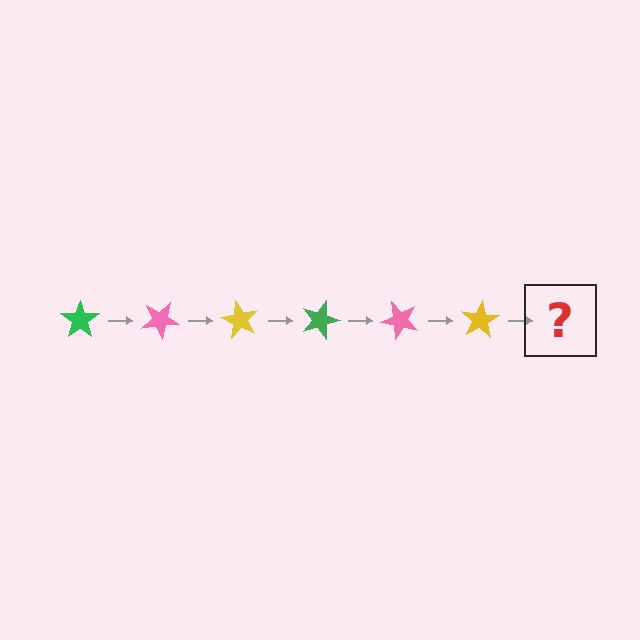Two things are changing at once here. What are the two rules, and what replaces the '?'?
The two rules are that it rotates 30 degrees each step and the color cycles through green, pink, and yellow. The '?' should be a green star, rotated 180 degrees from the start.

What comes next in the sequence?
The next element should be a green star, rotated 180 degrees from the start.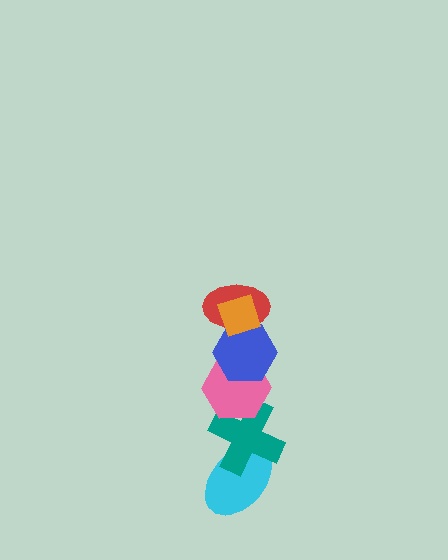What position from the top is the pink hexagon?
The pink hexagon is 4th from the top.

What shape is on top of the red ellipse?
The orange diamond is on top of the red ellipse.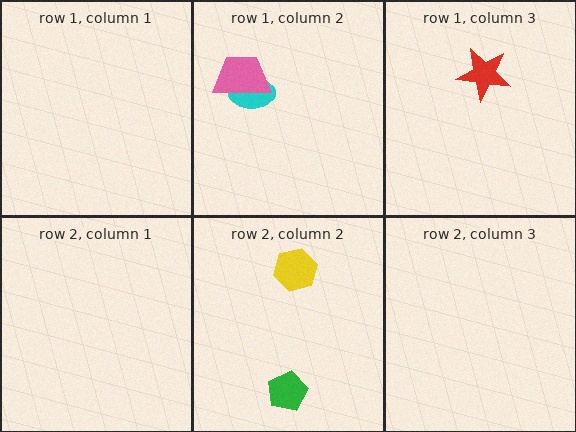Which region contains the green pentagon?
The row 2, column 2 region.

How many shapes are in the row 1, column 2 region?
2.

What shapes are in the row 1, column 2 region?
The cyan ellipse, the pink trapezoid.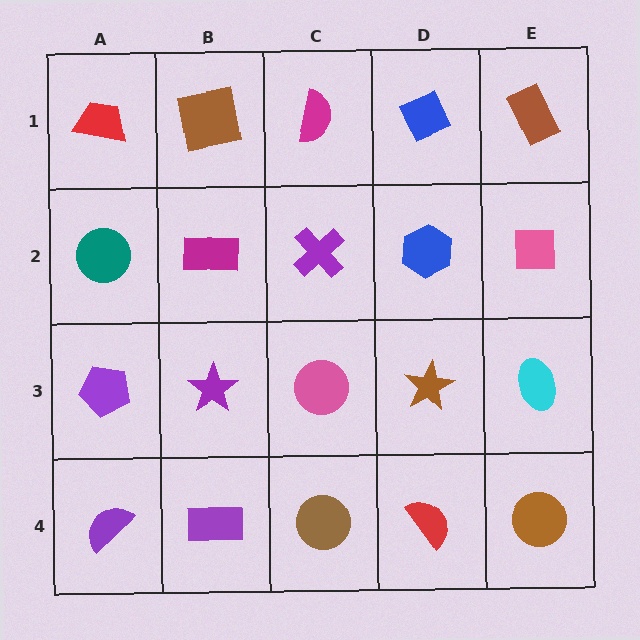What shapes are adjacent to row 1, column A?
A teal circle (row 2, column A), a brown square (row 1, column B).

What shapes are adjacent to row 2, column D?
A blue diamond (row 1, column D), a brown star (row 3, column D), a purple cross (row 2, column C), a pink square (row 2, column E).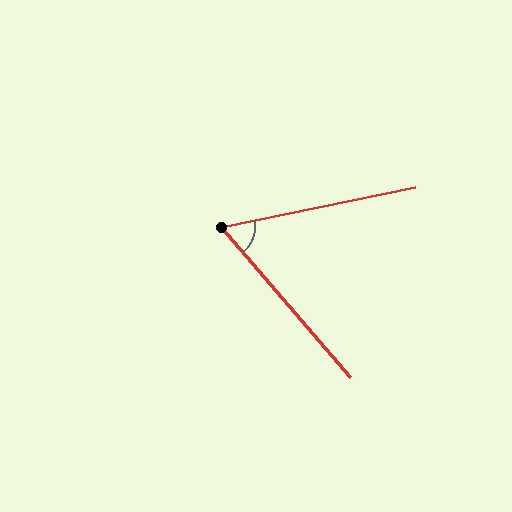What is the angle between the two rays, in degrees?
Approximately 61 degrees.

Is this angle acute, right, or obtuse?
It is acute.